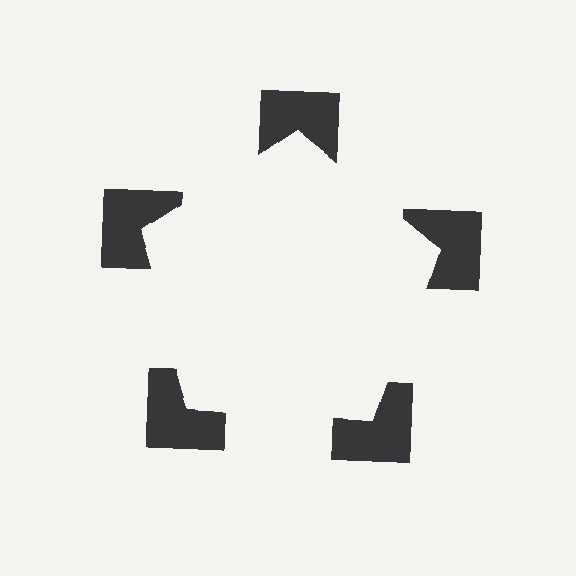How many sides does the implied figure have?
5 sides.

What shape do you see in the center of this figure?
An illusory pentagon — its edges are inferred from the aligned wedge cuts in the notched squares, not physically drawn.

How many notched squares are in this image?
There are 5 — one at each vertex of the illusory pentagon.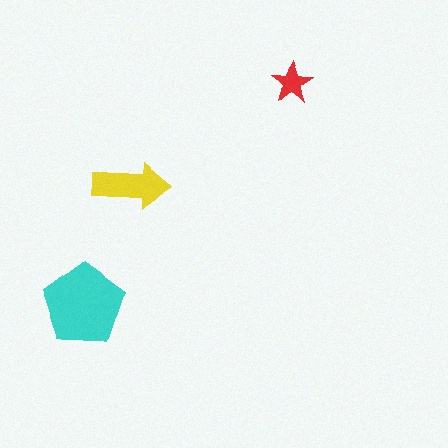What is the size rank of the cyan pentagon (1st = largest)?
1st.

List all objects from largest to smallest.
The cyan pentagon, the yellow arrow, the red star.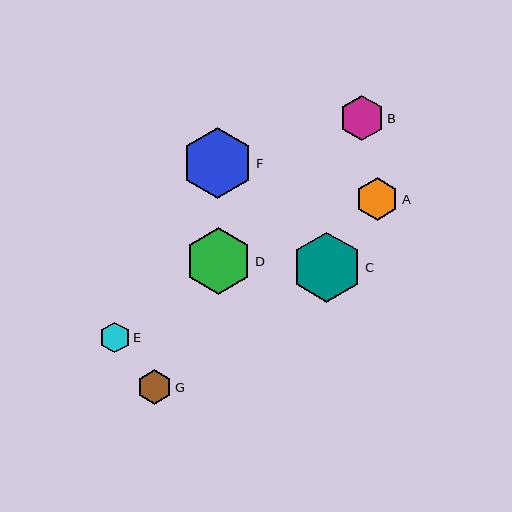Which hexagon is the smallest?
Hexagon E is the smallest with a size of approximately 31 pixels.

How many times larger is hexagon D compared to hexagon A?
Hexagon D is approximately 1.6 times the size of hexagon A.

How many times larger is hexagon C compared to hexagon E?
Hexagon C is approximately 2.3 times the size of hexagon E.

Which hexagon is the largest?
Hexagon F is the largest with a size of approximately 71 pixels.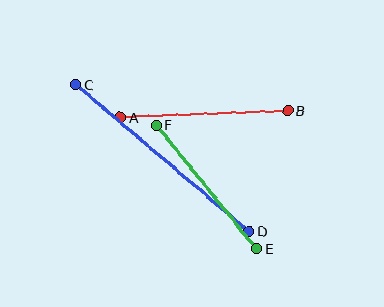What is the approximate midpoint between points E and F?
The midpoint is at approximately (206, 187) pixels.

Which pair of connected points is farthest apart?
Points C and D are farthest apart.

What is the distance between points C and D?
The distance is approximately 227 pixels.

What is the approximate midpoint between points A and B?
The midpoint is at approximately (204, 114) pixels.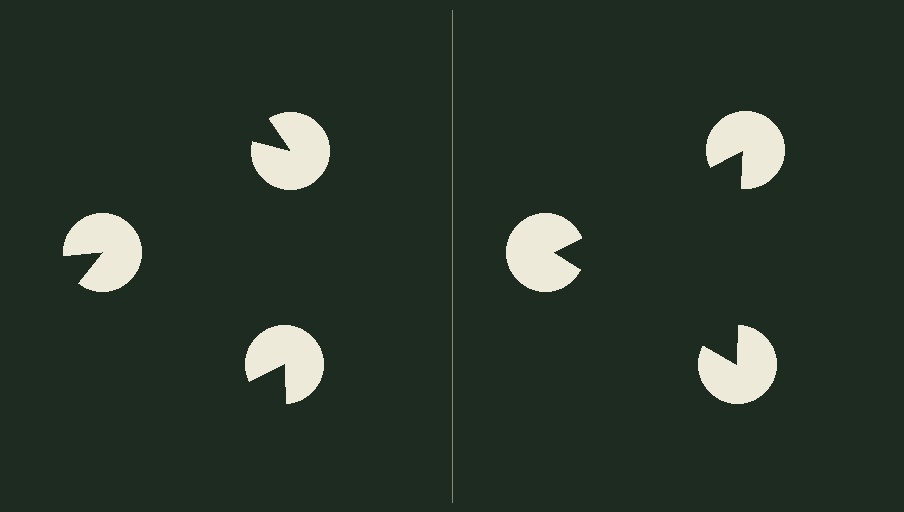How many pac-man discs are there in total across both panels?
6 — 3 on each side.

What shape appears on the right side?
An illusory triangle.